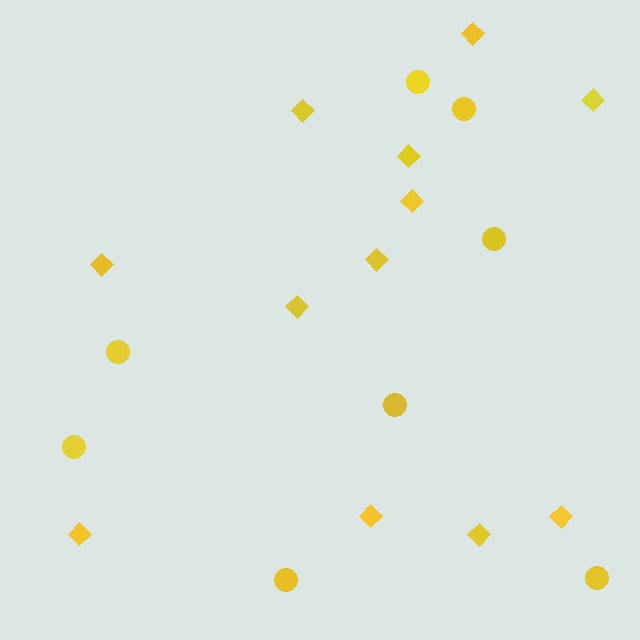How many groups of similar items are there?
There are 2 groups: one group of diamonds (12) and one group of circles (8).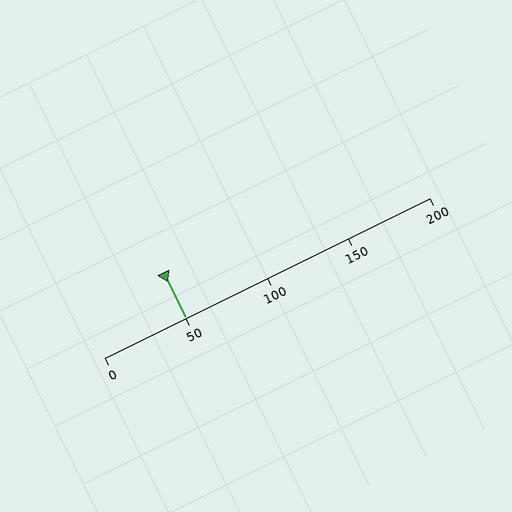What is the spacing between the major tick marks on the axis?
The major ticks are spaced 50 apart.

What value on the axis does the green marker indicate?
The marker indicates approximately 50.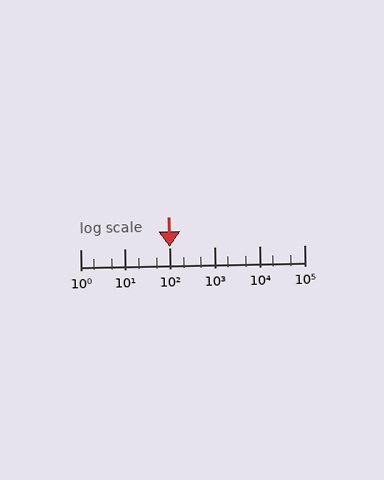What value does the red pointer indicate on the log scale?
The pointer indicates approximately 99.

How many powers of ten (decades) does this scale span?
The scale spans 5 decades, from 1 to 100000.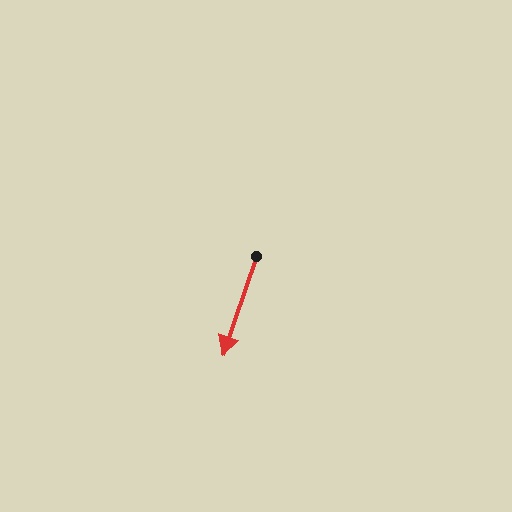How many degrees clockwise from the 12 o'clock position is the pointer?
Approximately 199 degrees.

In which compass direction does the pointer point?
South.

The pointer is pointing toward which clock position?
Roughly 7 o'clock.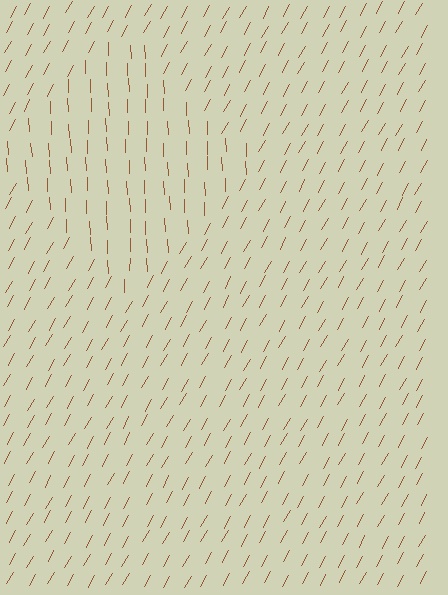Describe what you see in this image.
The image is filled with small brown line segments. A diamond region in the image has lines oriented differently from the surrounding lines, creating a visible texture boundary.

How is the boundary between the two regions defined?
The boundary is defined purely by a change in line orientation (approximately 31 degrees difference). All lines are the same color and thickness.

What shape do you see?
I see a diamond.